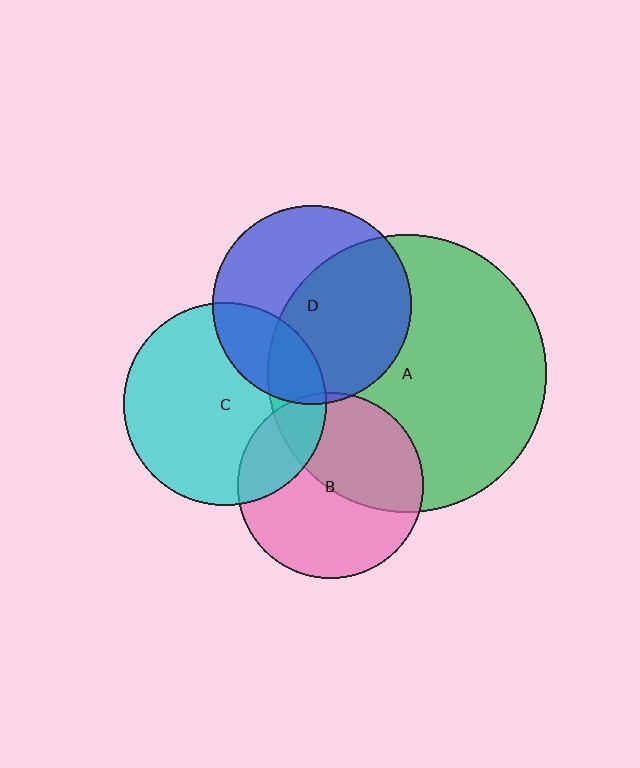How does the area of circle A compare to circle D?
Approximately 2.0 times.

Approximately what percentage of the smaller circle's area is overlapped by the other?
Approximately 55%.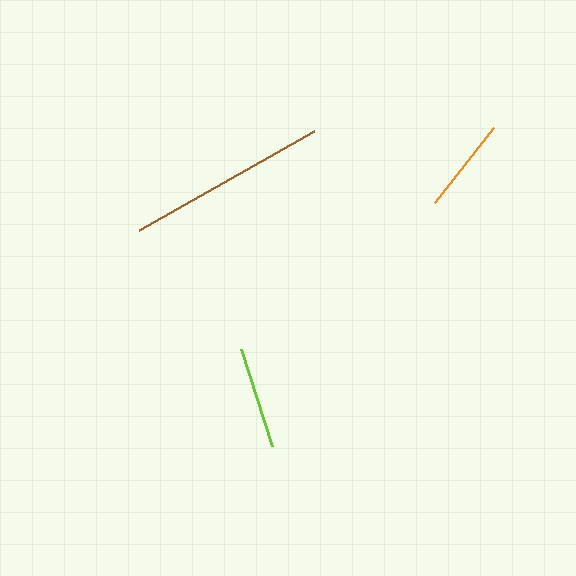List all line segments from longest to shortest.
From longest to shortest: brown, lime, orange.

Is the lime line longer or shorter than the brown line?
The brown line is longer than the lime line.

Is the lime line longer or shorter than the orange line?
The lime line is longer than the orange line.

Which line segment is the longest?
The brown line is the longest at approximately 201 pixels.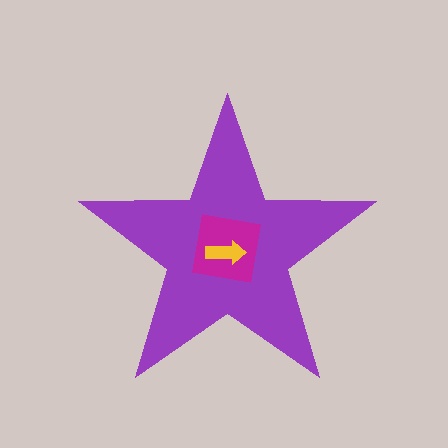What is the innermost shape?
The yellow arrow.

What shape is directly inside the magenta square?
The yellow arrow.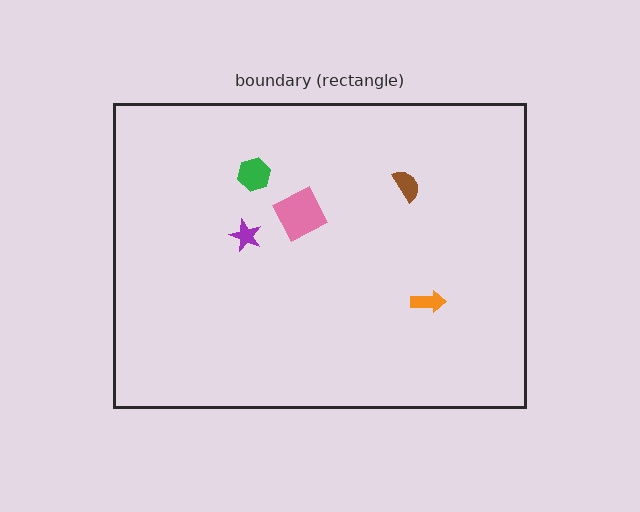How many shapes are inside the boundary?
5 inside, 0 outside.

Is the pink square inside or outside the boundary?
Inside.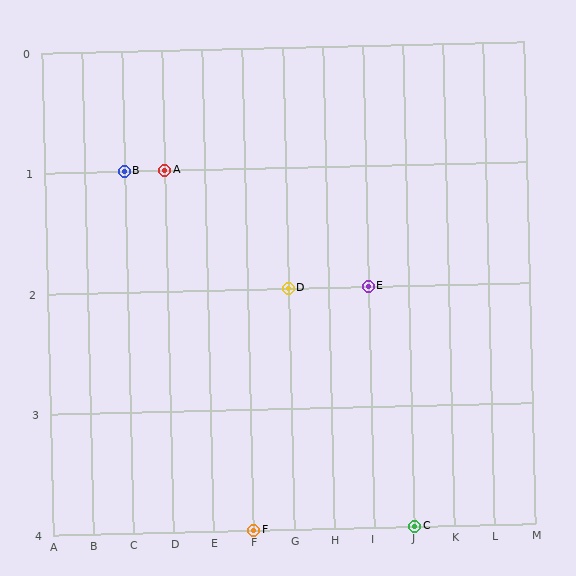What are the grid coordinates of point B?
Point B is at grid coordinates (C, 1).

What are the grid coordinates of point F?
Point F is at grid coordinates (F, 4).